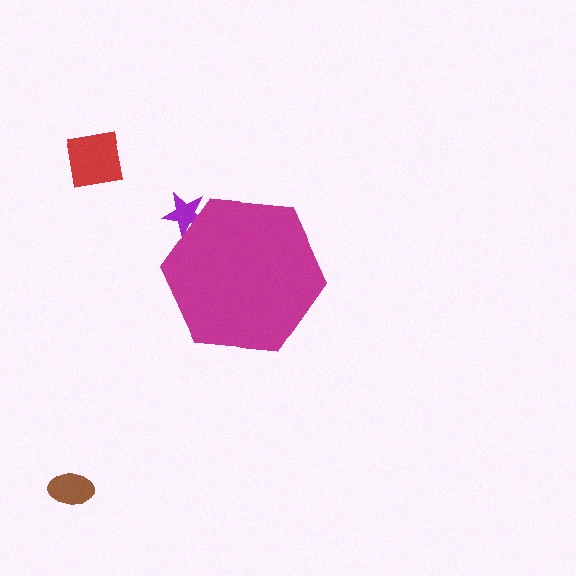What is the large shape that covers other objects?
A magenta hexagon.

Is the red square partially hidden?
No, the red square is fully visible.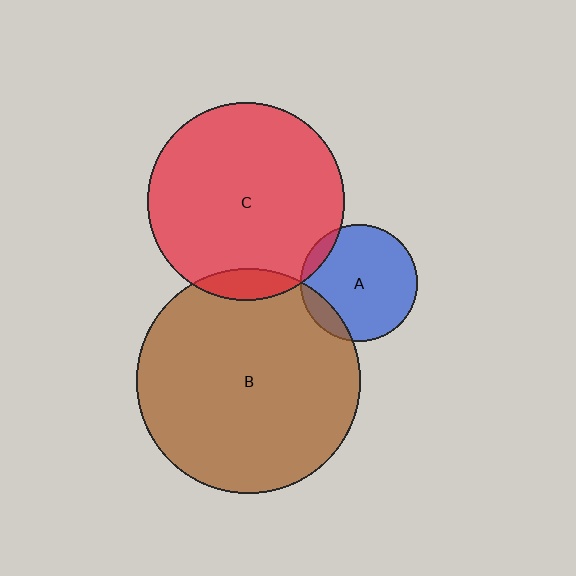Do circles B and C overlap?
Yes.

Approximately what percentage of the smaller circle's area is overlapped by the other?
Approximately 10%.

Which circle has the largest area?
Circle B (brown).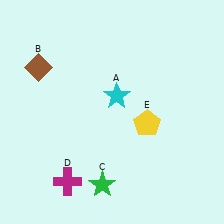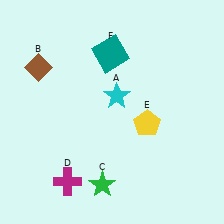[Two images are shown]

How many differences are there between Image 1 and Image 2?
There is 1 difference between the two images.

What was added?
A teal square (F) was added in Image 2.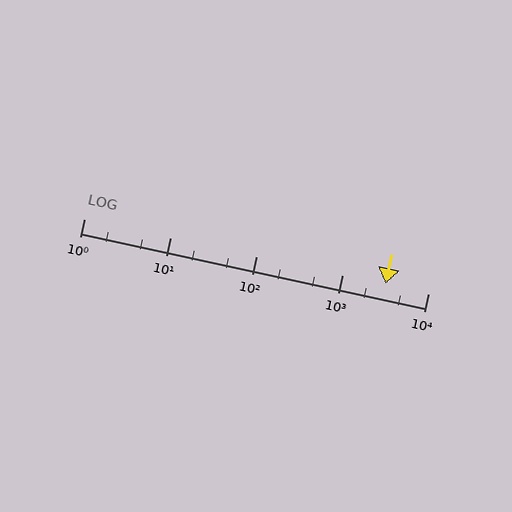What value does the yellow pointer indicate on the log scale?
The pointer indicates approximately 3200.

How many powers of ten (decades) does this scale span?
The scale spans 4 decades, from 1 to 10000.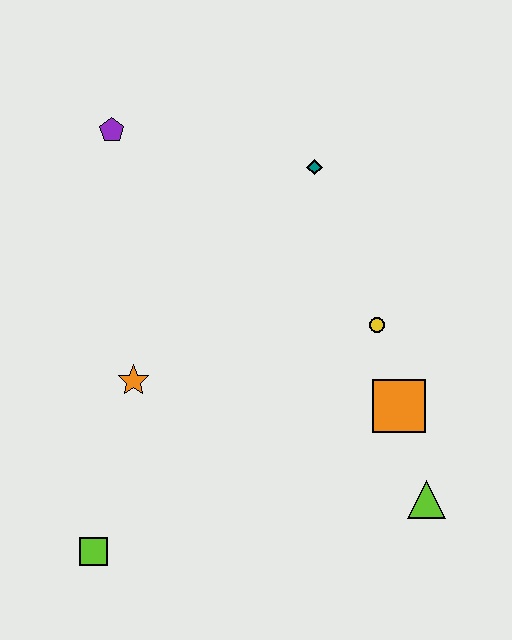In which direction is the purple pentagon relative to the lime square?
The purple pentagon is above the lime square.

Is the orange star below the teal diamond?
Yes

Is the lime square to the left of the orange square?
Yes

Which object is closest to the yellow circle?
The orange square is closest to the yellow circle.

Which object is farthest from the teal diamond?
The lime square is farthest from the teal diamond.